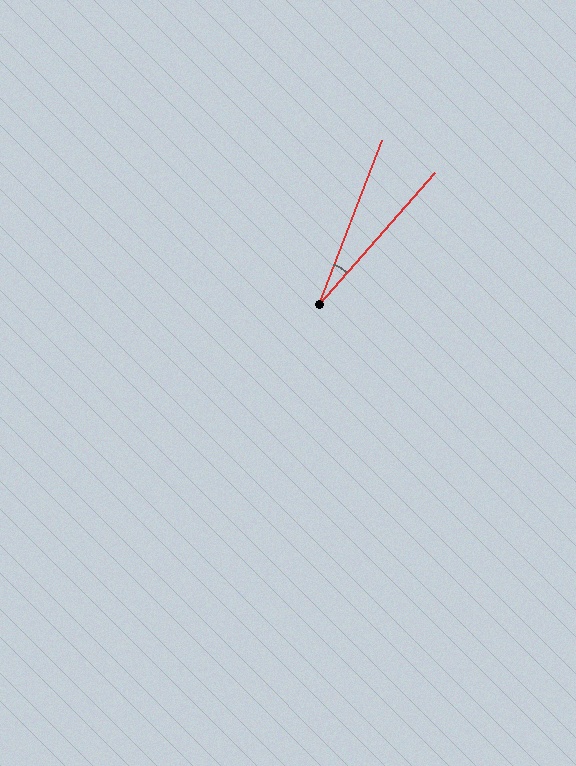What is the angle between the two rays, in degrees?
Approximately 20 degrees.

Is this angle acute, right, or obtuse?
It is acute.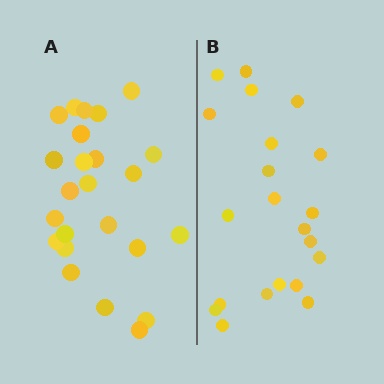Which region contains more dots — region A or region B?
Region A (the left region) has more dots.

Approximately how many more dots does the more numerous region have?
Region A has just a few more — roughly 2 or 3 more dots than region B.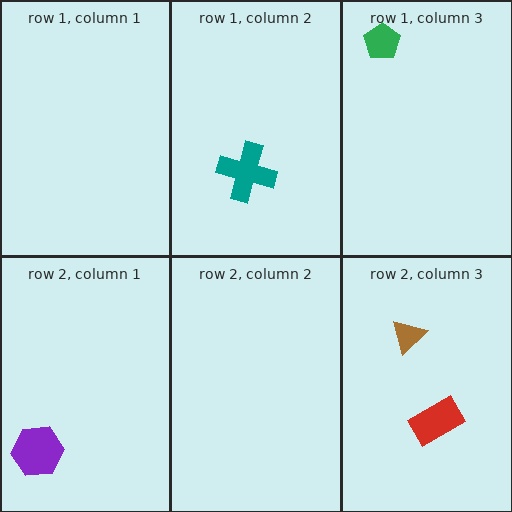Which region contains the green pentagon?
The row 1, column 3 region.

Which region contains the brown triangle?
The row 2, column 3 region.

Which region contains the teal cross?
The row 1, column 2 region.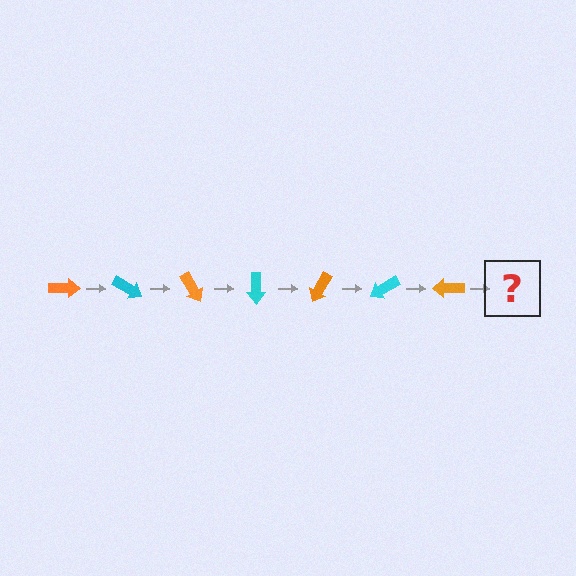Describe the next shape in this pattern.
It should be a cyan arrow, rotated 210 degrees from the start.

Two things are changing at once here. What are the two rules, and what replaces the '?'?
The two rules are that it rotates 30 degrees each step and the color cycles through orange and cyan. The '?' should be a cyan arrow, rotated 210 degrees from the start.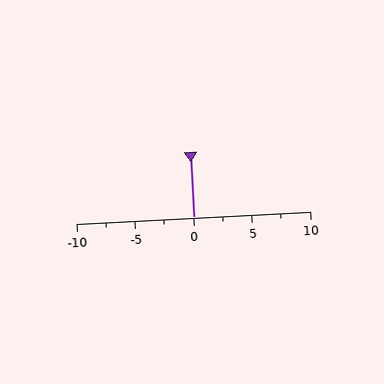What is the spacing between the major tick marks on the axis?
The major ticks are spaced 5 apart.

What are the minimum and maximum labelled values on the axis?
The axis runs from -10 to 10.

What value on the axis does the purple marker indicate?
The marker indicates approximately 0.